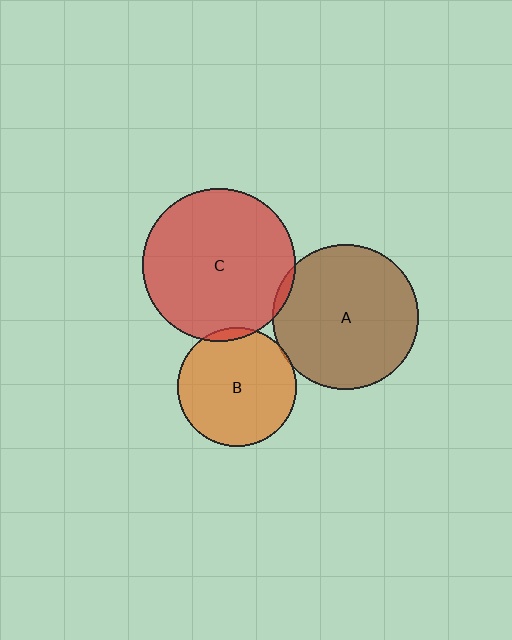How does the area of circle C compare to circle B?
Approximately 1.6 times.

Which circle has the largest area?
Circle C (red).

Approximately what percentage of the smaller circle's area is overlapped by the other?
Approximately 5%.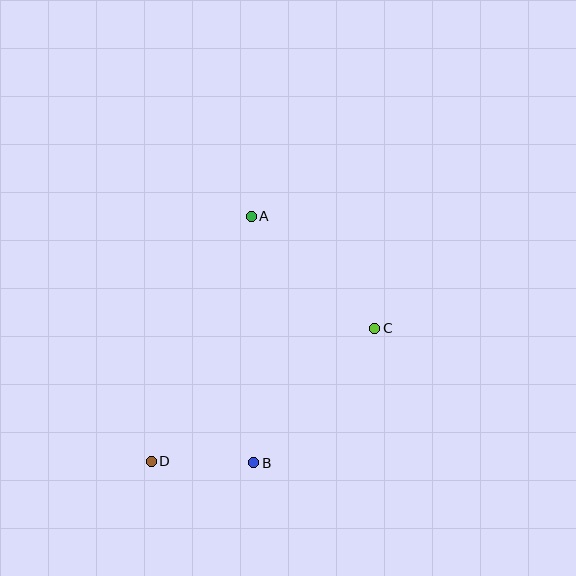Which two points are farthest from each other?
Points A and D are farthest from each other.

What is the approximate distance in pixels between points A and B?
The distance between A and B is approximately 246 pixels.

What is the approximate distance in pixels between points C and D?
The distance between C and D is approximately 260 pixels.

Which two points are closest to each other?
Points B and D are closest to each other.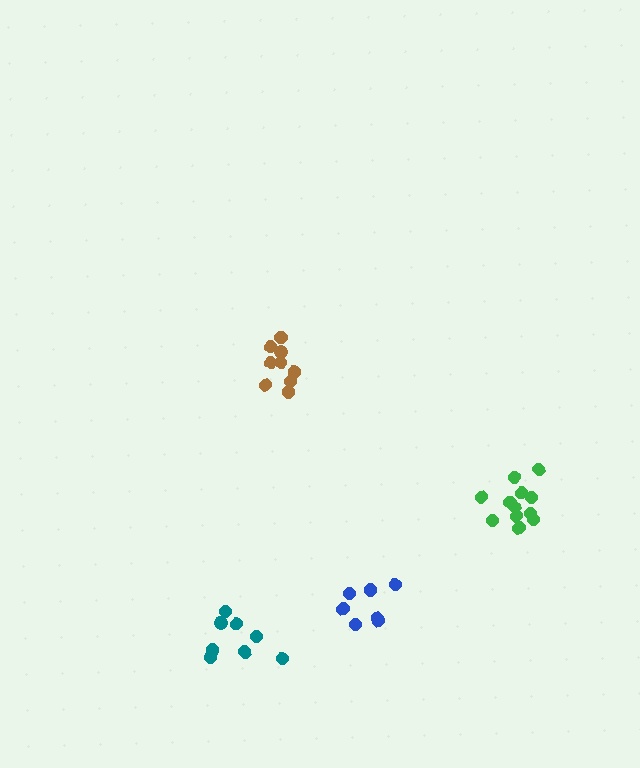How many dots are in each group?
Group 1: 12 dots, Group 2: 9 dots, Group 3: 8 dots, Group 4: 7 dots (36 total).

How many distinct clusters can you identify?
There are 4 distinct clusters.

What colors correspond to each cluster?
The clusters are colored: green, brown, teal, blue.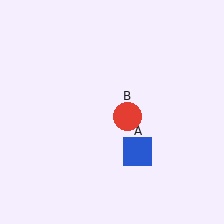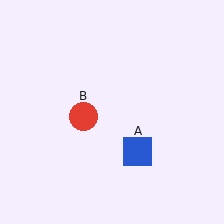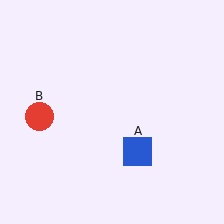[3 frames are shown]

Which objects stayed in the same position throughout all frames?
Blue square (object A) remained stationary.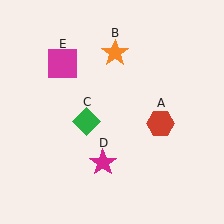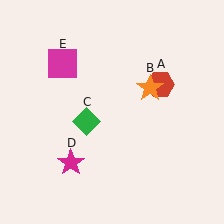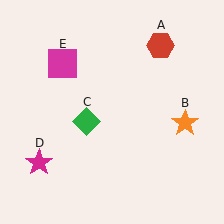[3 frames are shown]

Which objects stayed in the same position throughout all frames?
Green diamond (object C) and magenta square (object E) remained stationary.